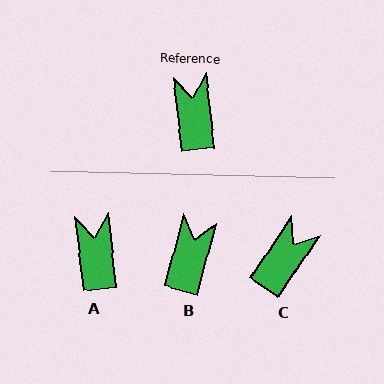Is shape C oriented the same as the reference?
No, it is off by about 40 degrees.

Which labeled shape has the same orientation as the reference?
A.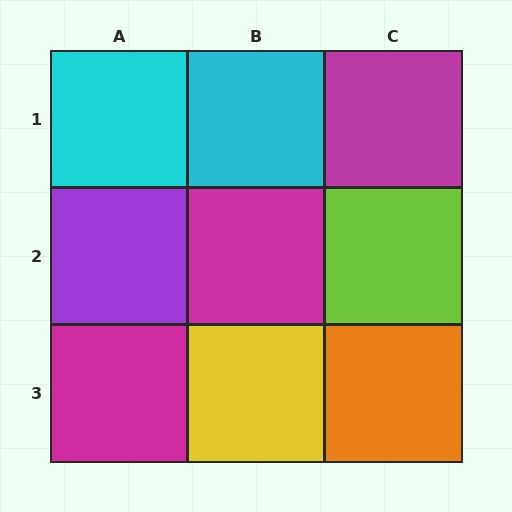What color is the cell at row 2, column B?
Magenta.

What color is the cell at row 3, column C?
Orange.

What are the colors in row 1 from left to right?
Cyan, cyan, magenta.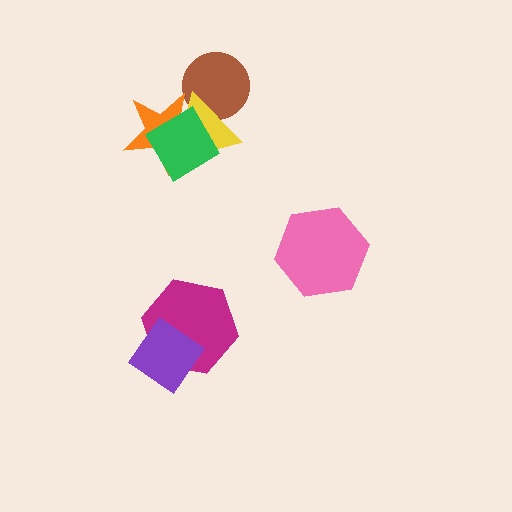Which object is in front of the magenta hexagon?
The purple diamond is in front of the magenta hexagon.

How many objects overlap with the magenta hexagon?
1 object overlaps with the magenta hexagon.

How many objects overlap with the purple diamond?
1 object overlaps with the purple diamond.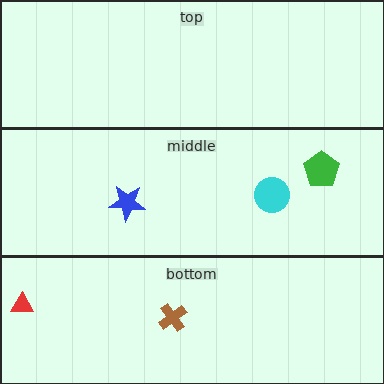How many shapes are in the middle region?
3.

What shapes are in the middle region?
The cyan circle, the green pentagon, the blue star.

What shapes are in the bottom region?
The red triangle, the brown cross.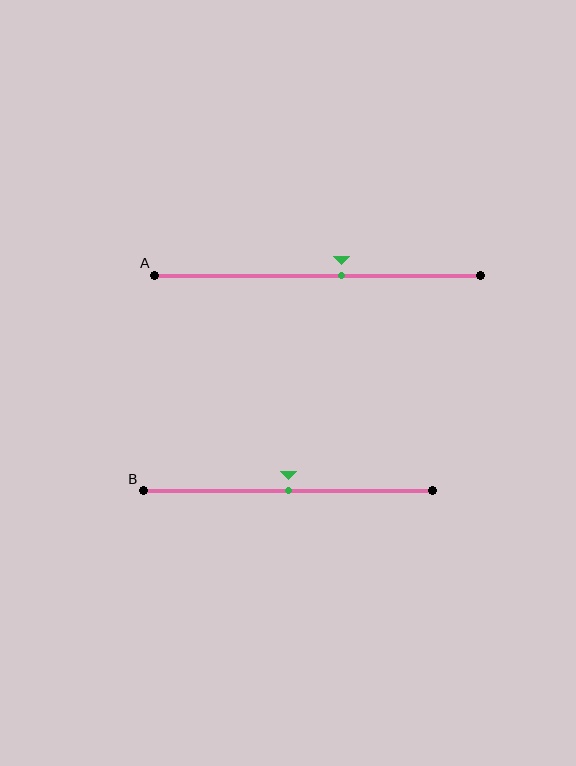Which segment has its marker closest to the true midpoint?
Segment B has its marker closest to the true midpoint.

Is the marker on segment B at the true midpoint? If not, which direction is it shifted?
Yes, the marker on segment B is at the true midpoint.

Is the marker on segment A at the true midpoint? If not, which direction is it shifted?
No, the marker on segment A is shifted to the right by about 7% of the segment length.